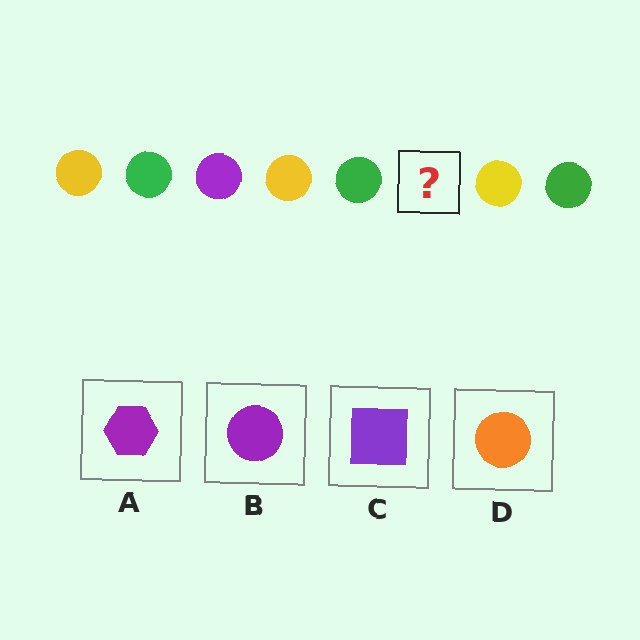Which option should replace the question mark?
Option B.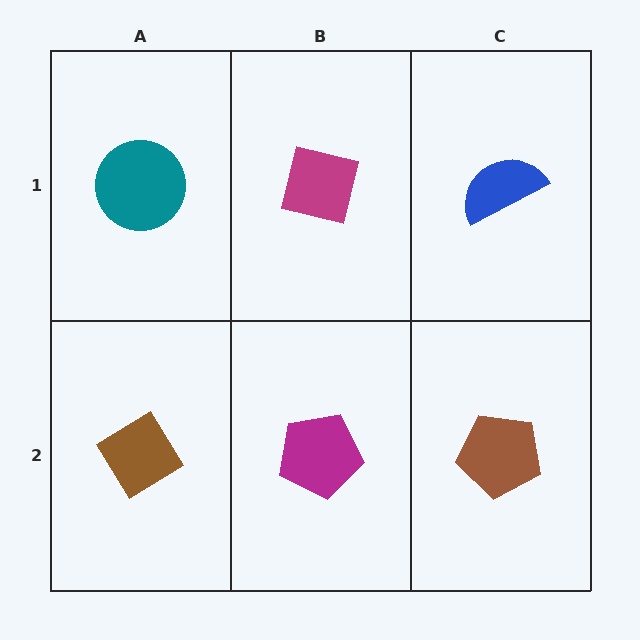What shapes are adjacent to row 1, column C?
A brown pentagon (row 2, column C), a magenta square (row 1, column B).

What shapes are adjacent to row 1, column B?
A magenta pentagon (row 2, column B), a teal circle (row 1, column A), a blue semicircle (row 1, column C).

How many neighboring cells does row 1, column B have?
3.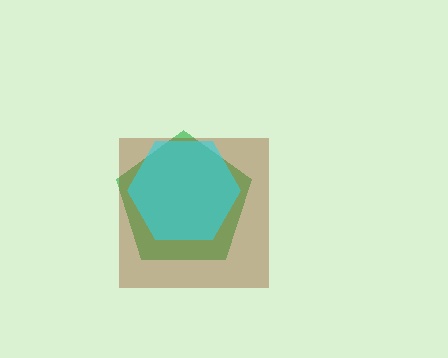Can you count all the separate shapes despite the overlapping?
Yes, there are 3 separate shapes.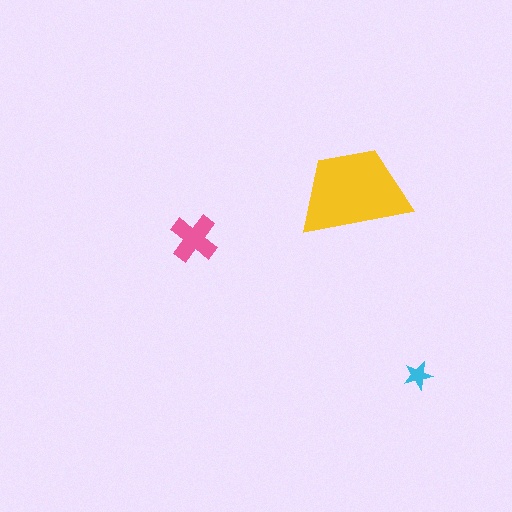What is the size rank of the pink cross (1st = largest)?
2nd.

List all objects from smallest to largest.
The cyan star, the pink cross, the yellow trapezoid.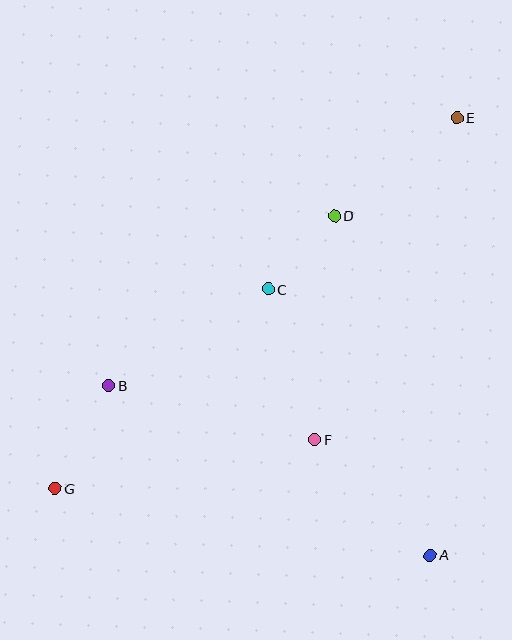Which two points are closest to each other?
Points C and D are closest to each other.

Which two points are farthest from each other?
Points E and G are farthest from each other.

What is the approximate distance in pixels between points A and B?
The distance between A and B is approximately 364 pixels.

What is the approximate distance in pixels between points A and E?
The distance between A and E is approximately 438 pixels.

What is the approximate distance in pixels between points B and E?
The distance between B and E is approximately 439 pixels.